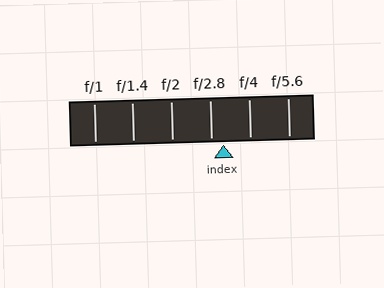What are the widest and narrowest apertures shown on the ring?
The widest aperture shown is f/1 and the narrowest is f/5.6.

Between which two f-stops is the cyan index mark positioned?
The index mark is between f/2.8 and f/4.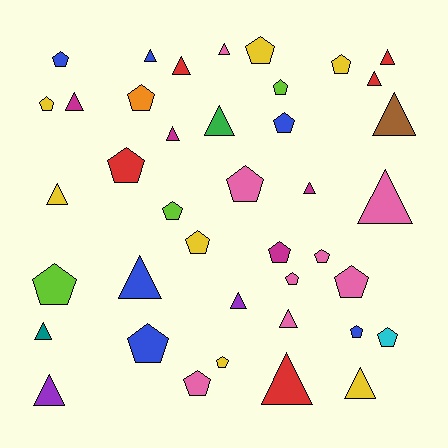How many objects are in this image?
There are 40 objects.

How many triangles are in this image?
There are 19 triangles.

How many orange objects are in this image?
There is 1 orange object.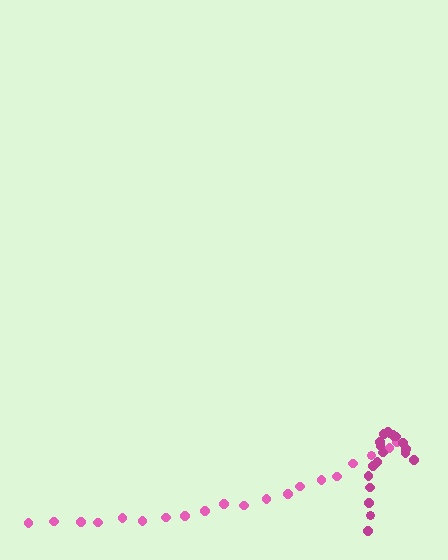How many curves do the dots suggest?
There are 2 distinct paths.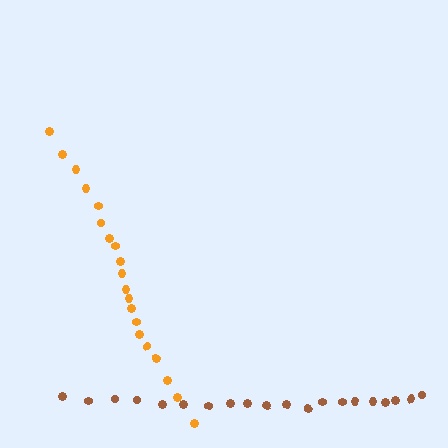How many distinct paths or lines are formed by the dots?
There are 2 distinct paths.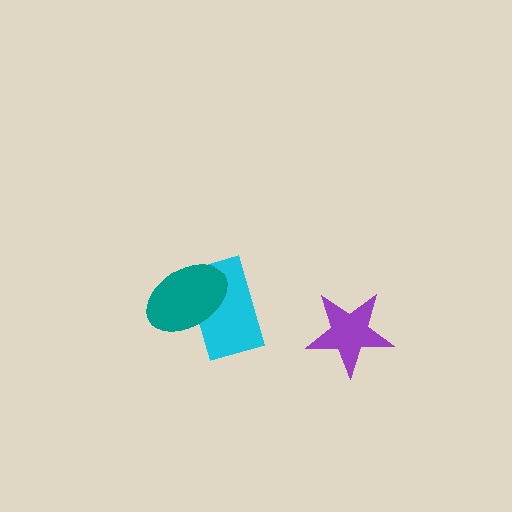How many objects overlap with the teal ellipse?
1 object overlaps with the teal ellipse.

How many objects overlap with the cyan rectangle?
1 object overlaps with the cyan rectangle.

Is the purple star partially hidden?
No, no other shape covers it.